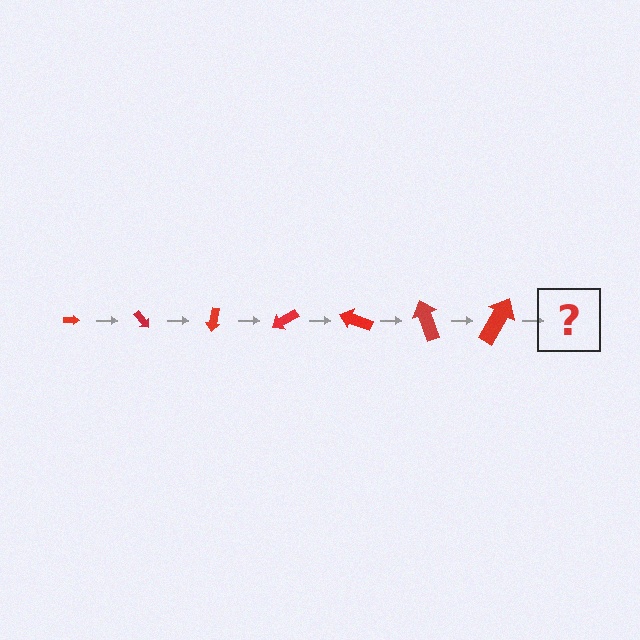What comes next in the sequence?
The next element should be an arrow, larger than the previous one and rotated 350 degrees from the start.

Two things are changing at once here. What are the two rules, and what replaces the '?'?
The two rules are that the arrow grows larger each step and it rotates 50 degrees each step. The '?' should be an arrow, larger than the previous one and rotated 350 degrees from the start.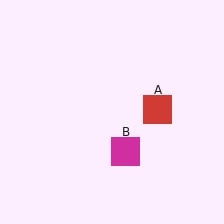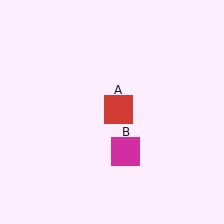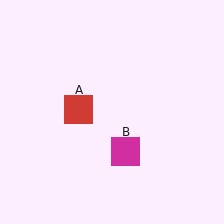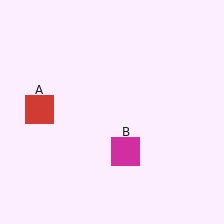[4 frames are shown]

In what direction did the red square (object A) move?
The red square (object A) moved left.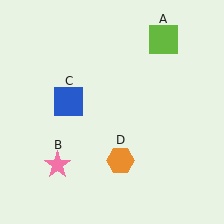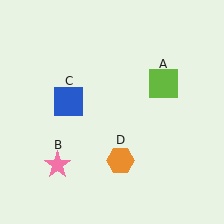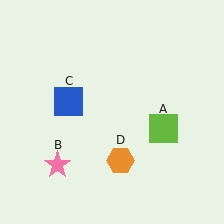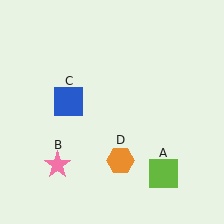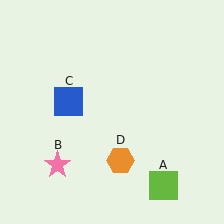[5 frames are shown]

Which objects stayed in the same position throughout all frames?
Pink star (object B) and blue square (object C) and orange hexagon (object D) remained stationary.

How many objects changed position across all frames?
1 object changed position: lime square (object A).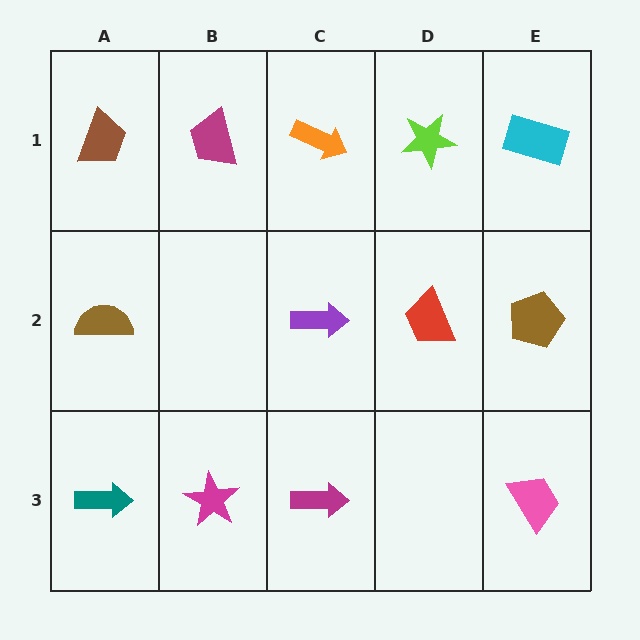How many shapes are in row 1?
5 shapes.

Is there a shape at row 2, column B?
No, that cell is empty.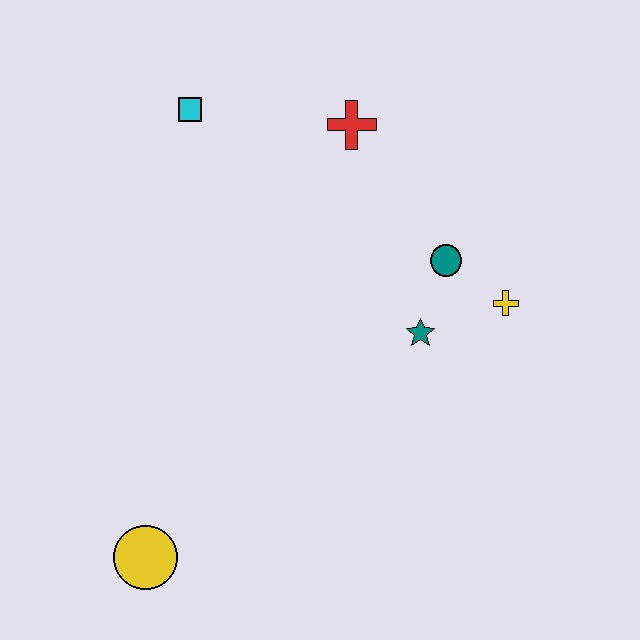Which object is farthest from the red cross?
The yellow circle is farthest from the red cross.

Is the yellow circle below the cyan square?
Yes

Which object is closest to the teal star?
The teal circle is closest to the teal star.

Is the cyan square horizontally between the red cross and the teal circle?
No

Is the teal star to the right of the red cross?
Yes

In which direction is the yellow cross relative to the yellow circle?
The yellow cross is to the right of the yellow circle.